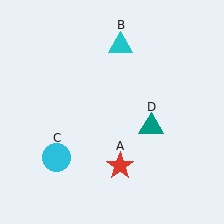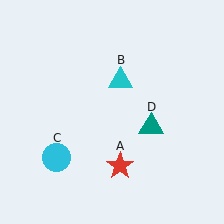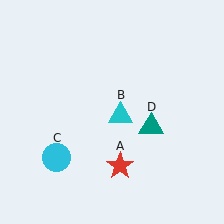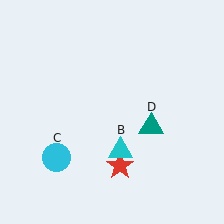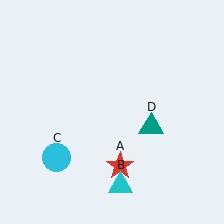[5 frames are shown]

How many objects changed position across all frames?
1 object changed position: cyan triangle (object B).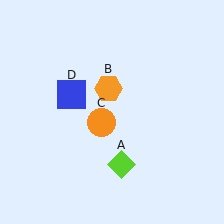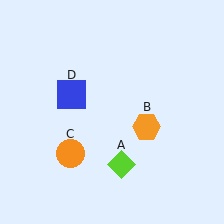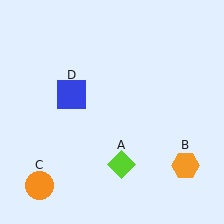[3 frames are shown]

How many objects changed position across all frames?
2 objects changed position: orange hexagon (object B), orange circle (object C).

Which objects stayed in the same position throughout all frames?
Lime diamond (object A) and blue square (object D) remained stationary.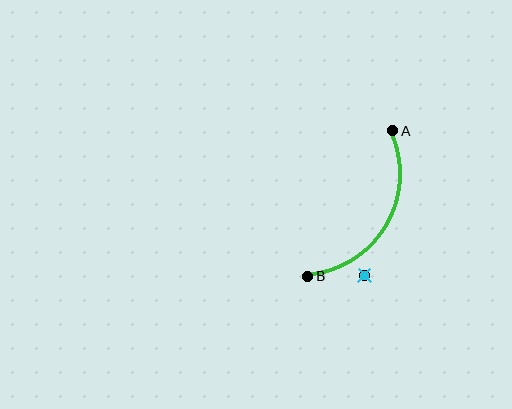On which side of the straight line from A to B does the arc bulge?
The arc bulges to the right of the straight line connecting A and B.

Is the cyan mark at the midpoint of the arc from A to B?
No — the cyan mark does not lie on the arc at all. It sits slightly outside the curve.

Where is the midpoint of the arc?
The arc midpoint is the point on the curve farthest from the straight line joining A and B. It sits to the right of that line.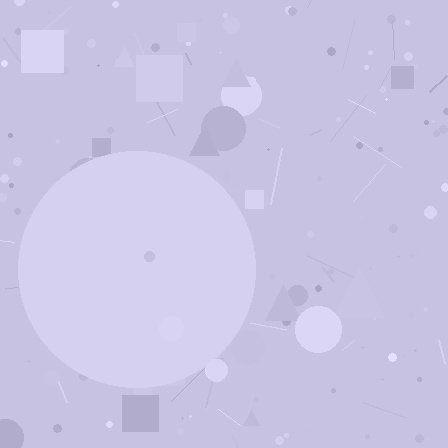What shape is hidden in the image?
A circle is hidden in the image.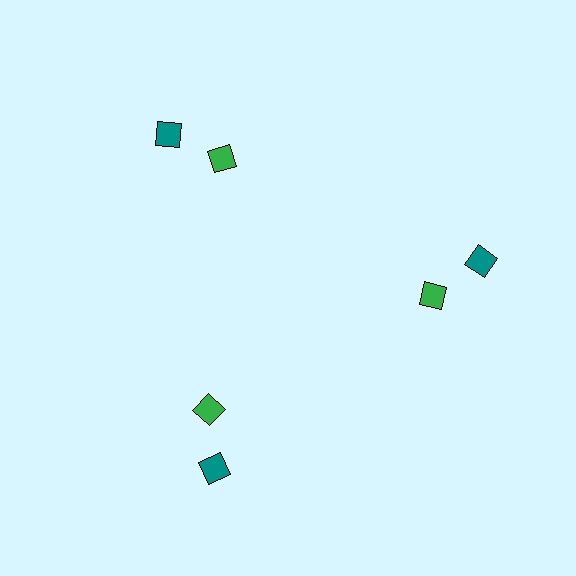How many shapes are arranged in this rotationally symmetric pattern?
There are 6 shapes, arranged in 3 groups of 2.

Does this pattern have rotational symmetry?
Yes, this pattern has 3-fold rotational symmetry. It looks the same after rotating 120 degrees around the center.